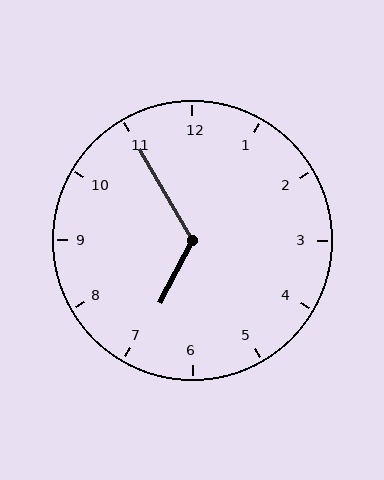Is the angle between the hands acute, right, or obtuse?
It is obtuse.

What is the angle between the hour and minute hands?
Approximately 122 degrees.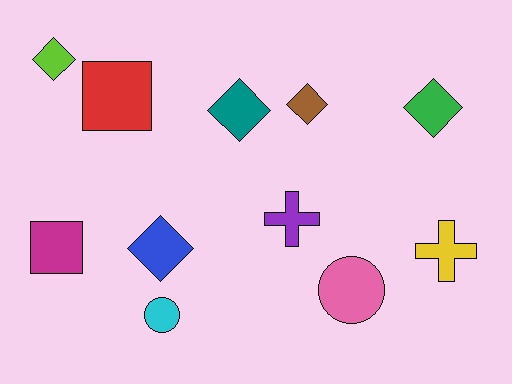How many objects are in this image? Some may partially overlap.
There are 11 objects.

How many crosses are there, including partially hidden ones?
There are 2 crosses.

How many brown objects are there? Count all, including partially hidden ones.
There is 1 brown object.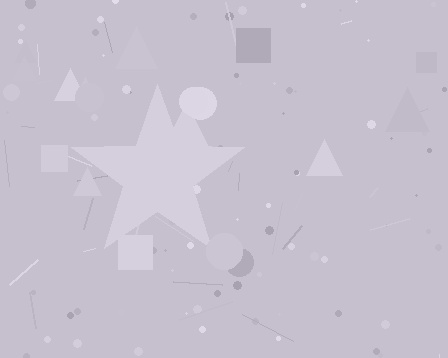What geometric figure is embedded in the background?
A star is embedded in the background.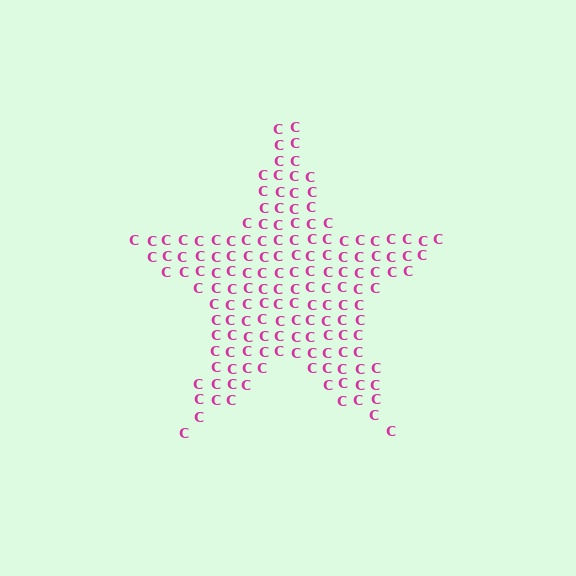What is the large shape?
The large shape is a star.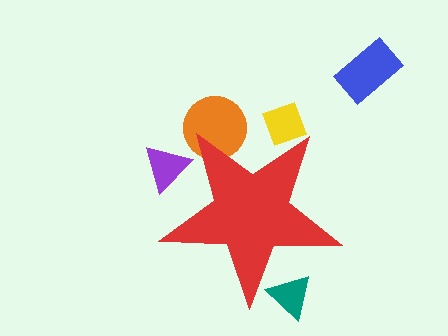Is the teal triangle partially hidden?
Yes, the teal triangle is partially hidden behind the red star.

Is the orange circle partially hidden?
Yes, the orange circle is partially hidden behind the red star.